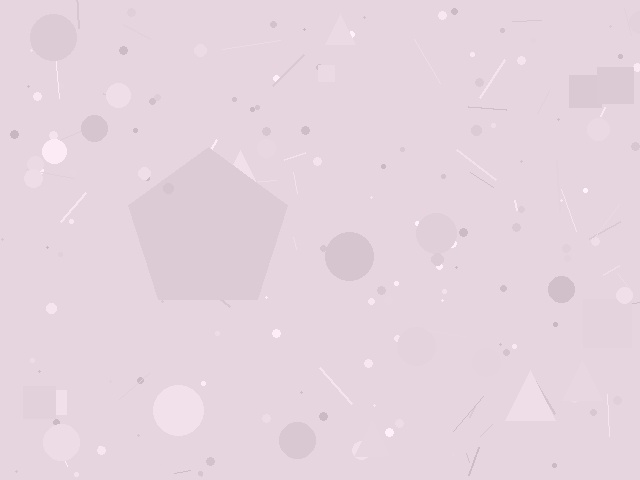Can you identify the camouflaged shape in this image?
The camouflaged shape is a pentagon.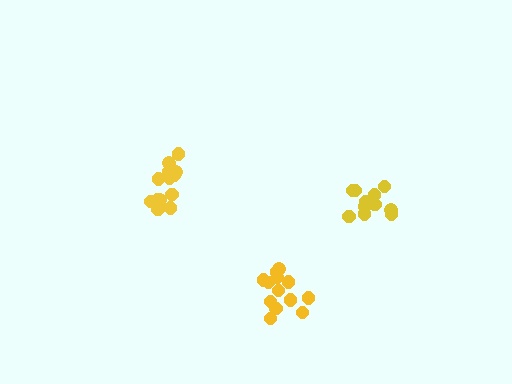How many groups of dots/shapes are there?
There are 3 groups.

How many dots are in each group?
Group 1: 16 dots, Group 2: 11 dots, Group 3: 13 dots (40 total).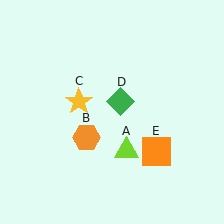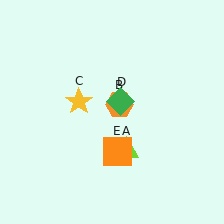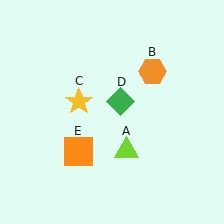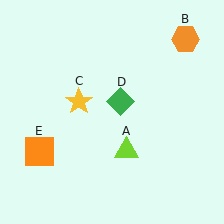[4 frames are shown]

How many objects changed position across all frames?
2 objects changed position: orange hexagon (object B), orange square (object E).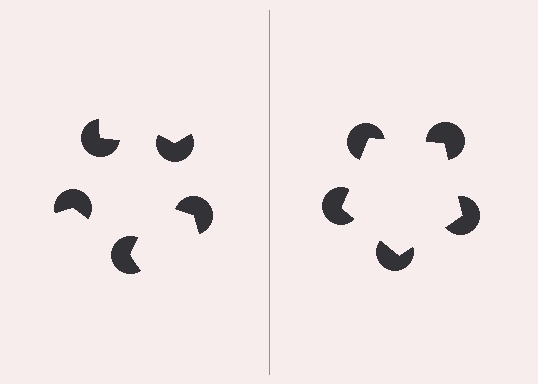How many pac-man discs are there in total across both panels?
10 — 5 on each side.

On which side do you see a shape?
An illusory pentagon appears on the right side. On the left side the wedge cuts are rotated, so no coherent shape forms.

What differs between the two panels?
The pac-man discs are positioned identically on both sides; only the wedge orientations differ. On the right they align to a pentagon; on the left they are misaligned.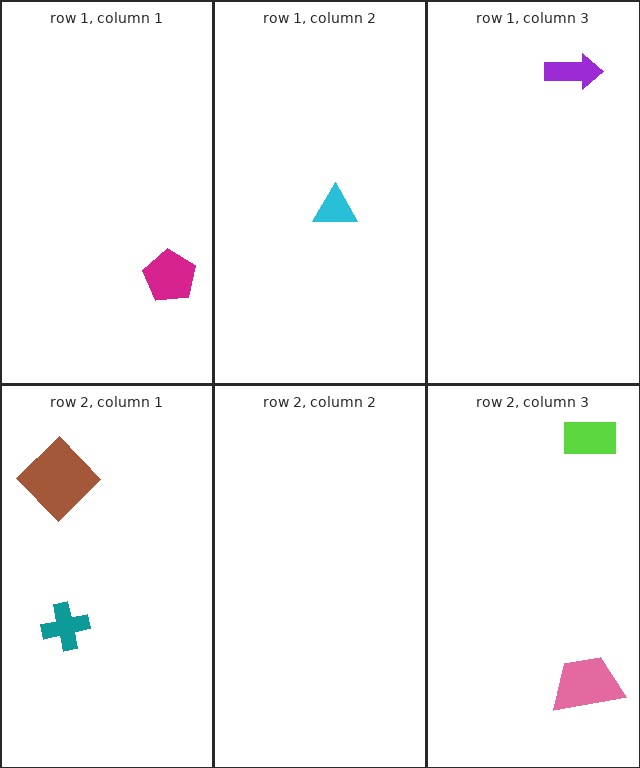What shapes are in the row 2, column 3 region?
The lime rectangle, the pink trapezoid.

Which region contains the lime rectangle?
The row 2, column 3 region.